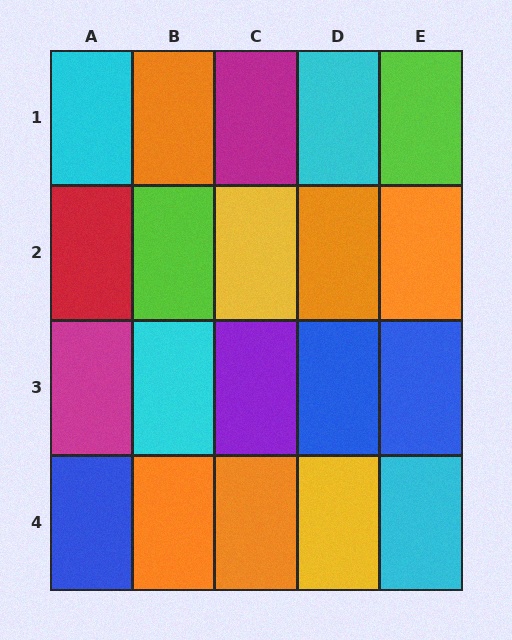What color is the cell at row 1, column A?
Cyan.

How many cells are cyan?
4 cells are cyan.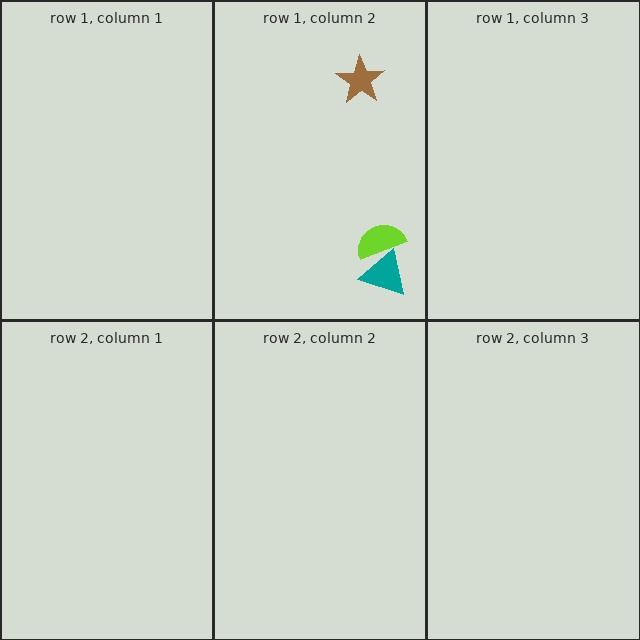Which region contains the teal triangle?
The row 1, column 2 region.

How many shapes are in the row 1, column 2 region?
3.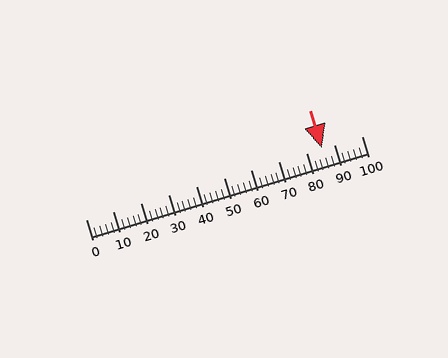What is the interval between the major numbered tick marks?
The major tick marks are spaced 10 units apart.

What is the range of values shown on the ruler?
The ruler shows values from 0 to 100.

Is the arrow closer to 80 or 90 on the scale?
The arrow is closer to 90.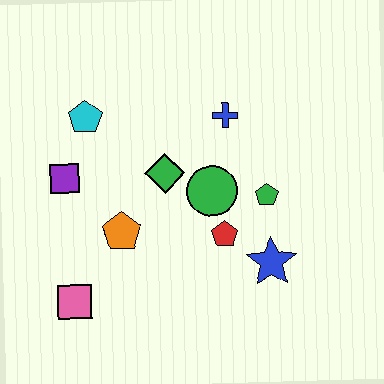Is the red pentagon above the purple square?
No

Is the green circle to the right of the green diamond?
Yes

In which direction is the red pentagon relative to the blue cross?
The red pentagon is below the blue cross.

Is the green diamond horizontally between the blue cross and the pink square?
Yes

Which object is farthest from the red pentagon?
The cyan pentagon is farthest from the red pentagon.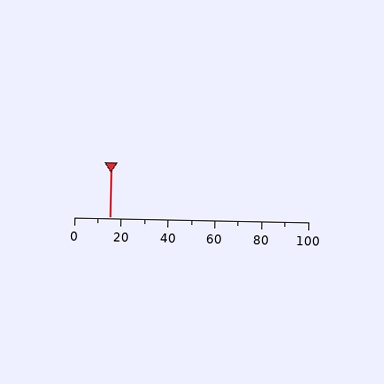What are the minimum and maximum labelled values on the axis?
The axis runs from 0 to 100.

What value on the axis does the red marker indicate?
The marker indicates approximately 15.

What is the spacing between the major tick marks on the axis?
The major ticks are spaced 20 apart.